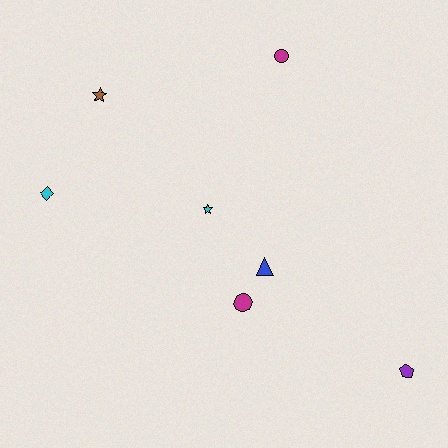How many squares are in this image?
There are no squares.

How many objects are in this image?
There are 7 objects.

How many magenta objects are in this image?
There are 2 magenta objects.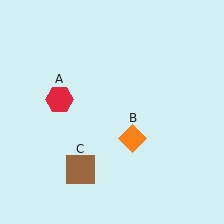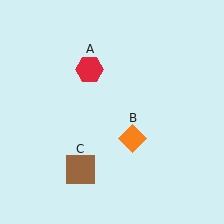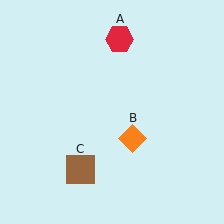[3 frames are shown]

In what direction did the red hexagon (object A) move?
The red hexagon (object A) moved up and to the right.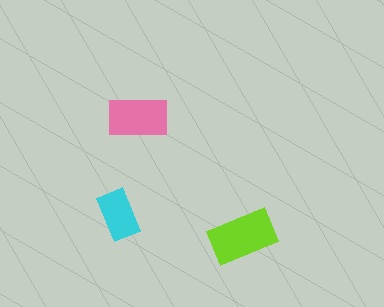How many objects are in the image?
There are 3 objects in the image.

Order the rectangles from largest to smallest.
the lime one, the pink one, the cyan one.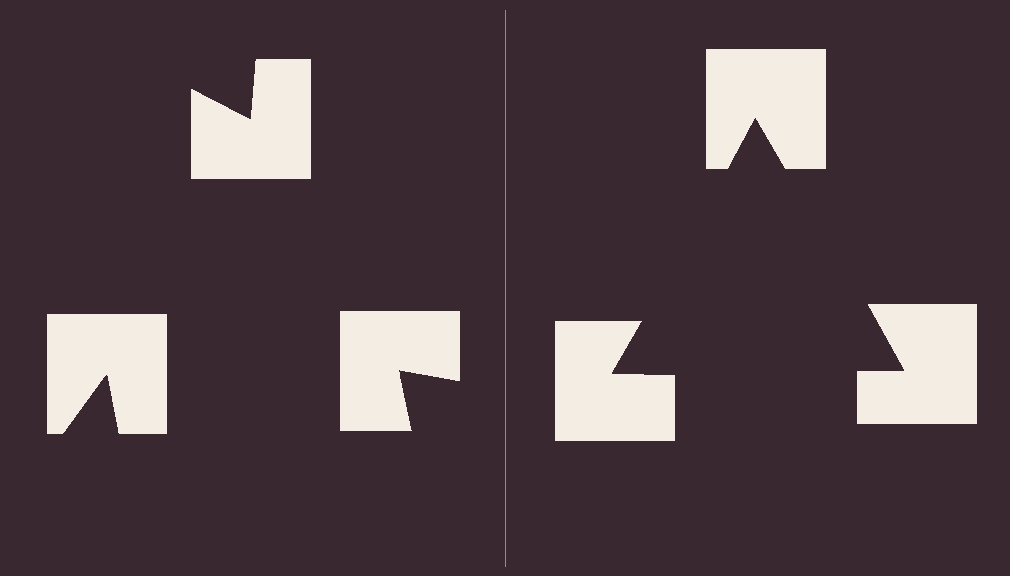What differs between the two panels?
The notched squares are positioned identically on both sides; only the wedge orientations differ. On the right they align to a triangle; on the left they are misaligned.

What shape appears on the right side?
An illusory triangle.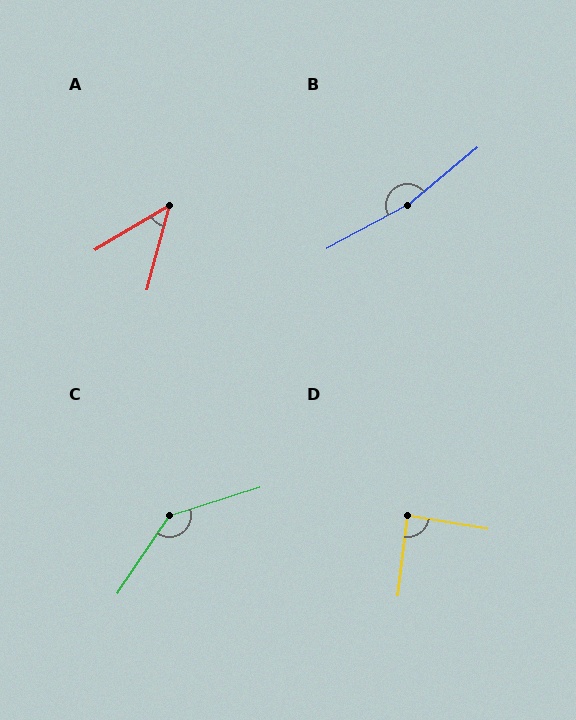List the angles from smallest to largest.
A (44°), D (87°), C (141°), B (168°).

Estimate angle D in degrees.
Approximately 87 degrees.